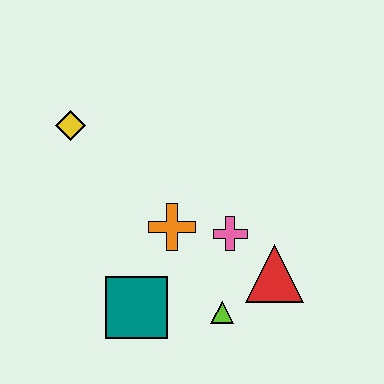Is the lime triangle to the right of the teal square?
Yes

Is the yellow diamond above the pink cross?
Yes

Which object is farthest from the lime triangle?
The yellow diamond is farthest from the lime triangle.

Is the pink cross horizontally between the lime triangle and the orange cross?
No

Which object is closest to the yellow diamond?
The orange cross is closest to the yellow diamond.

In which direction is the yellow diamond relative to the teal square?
The yellow diamond is above the teal square.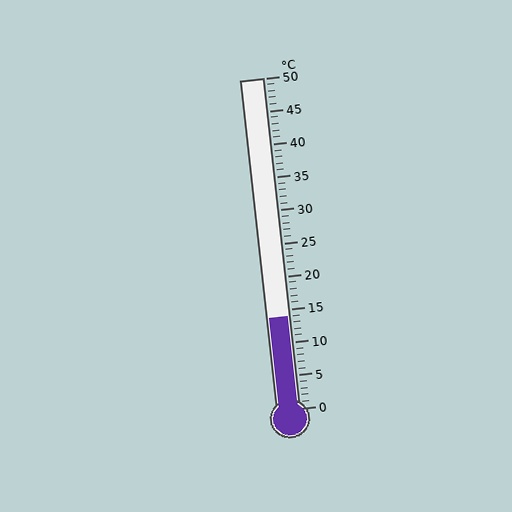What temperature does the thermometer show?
The thermometer shows approximately 14°C.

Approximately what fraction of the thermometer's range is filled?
The thermometer is filled to approximately 30% of its range.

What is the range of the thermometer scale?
The thermometer scale ranges from 0°C to 50°C.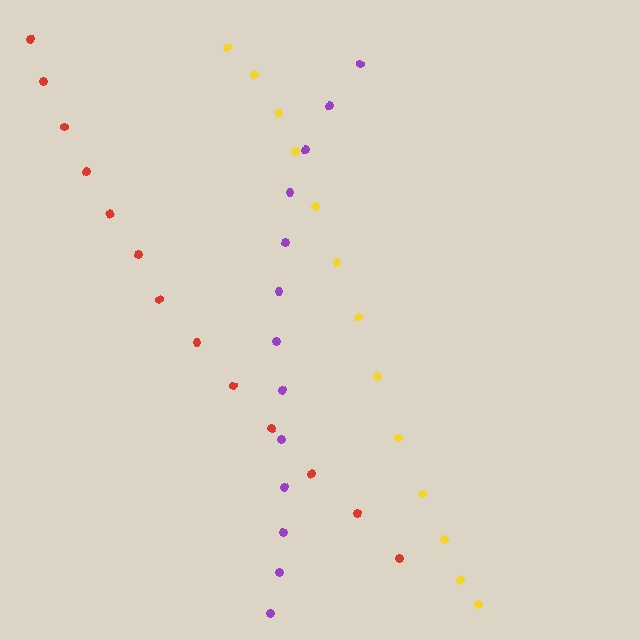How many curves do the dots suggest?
There are 3 distinct paths.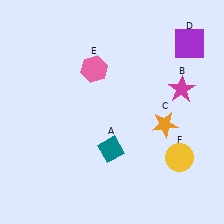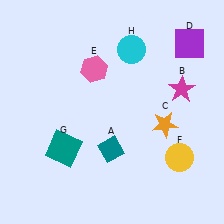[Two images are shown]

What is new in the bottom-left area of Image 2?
A teal square (G) was added in the bottom-left area of Image 2.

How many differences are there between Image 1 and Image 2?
There are 2 differences between the two images.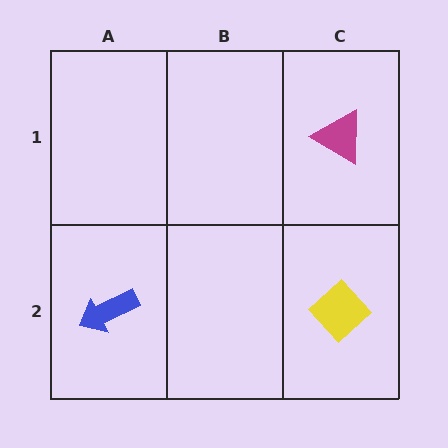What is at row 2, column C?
A yellow diamond.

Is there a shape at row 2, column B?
No, that cell is empty.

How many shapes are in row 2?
2 shapes.